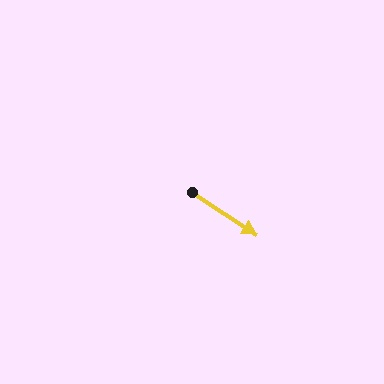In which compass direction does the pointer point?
Southeast.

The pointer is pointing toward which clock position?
Roughly 4 o'clock.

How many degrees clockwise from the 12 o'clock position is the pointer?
Approximately 123 degrees.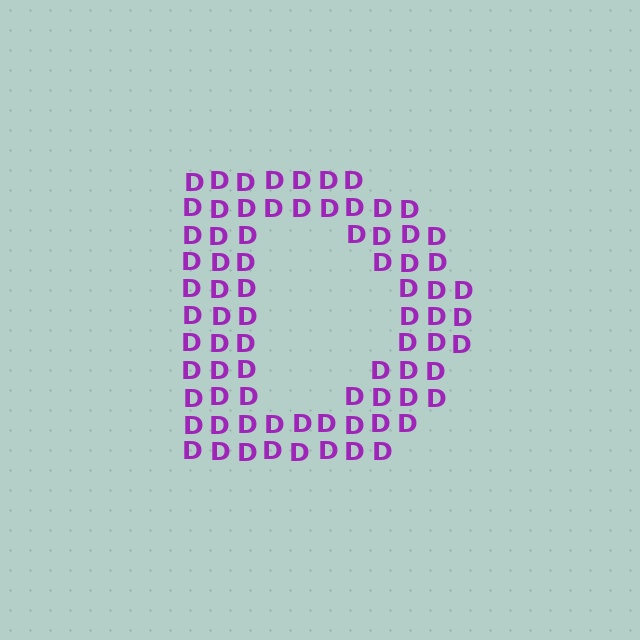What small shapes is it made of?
It is made of small letter D's.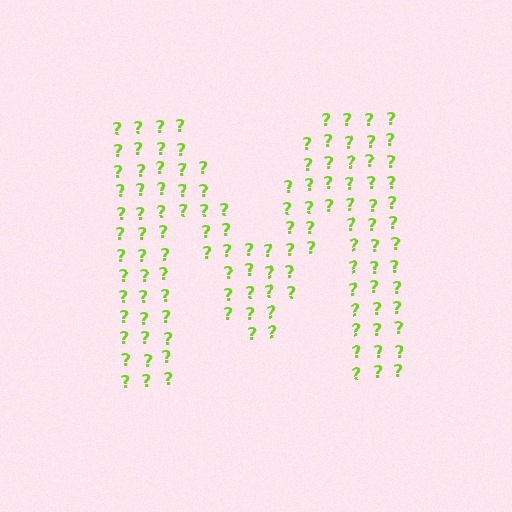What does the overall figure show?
The overall figure shows the letter M.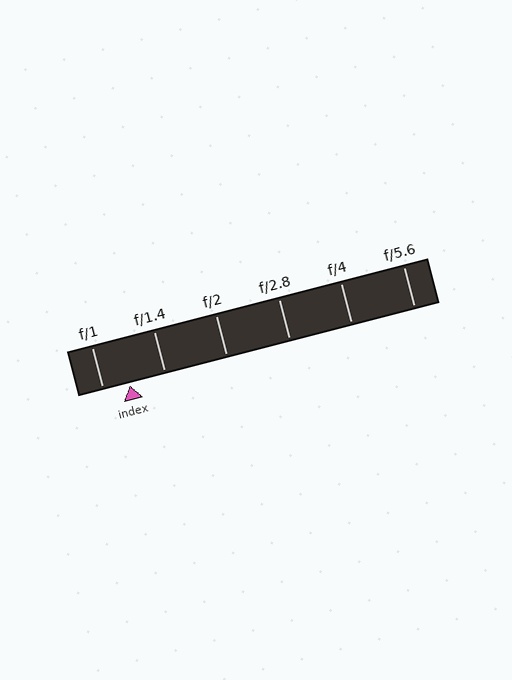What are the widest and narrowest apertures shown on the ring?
The widest aperture shown is f/1 and the narrowest is f/5.6.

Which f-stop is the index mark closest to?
The index mark is closest to f/1.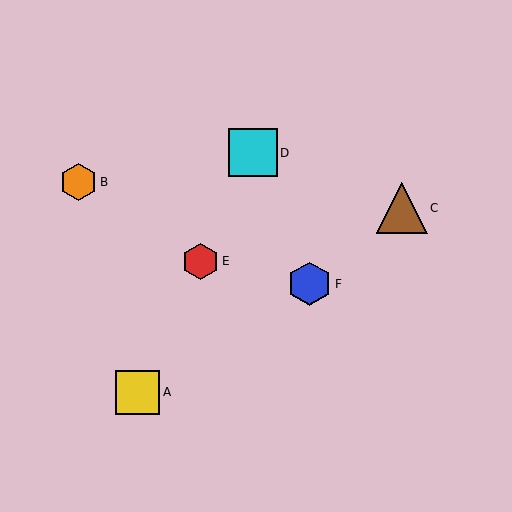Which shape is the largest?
The brown triangle (labeled C) is the largest.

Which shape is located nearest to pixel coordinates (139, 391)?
The yellow square (labeled A) at (137, 392) is nearest to that location.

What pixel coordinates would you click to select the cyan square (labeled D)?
Click at (253, 153) to select the cyan square D.